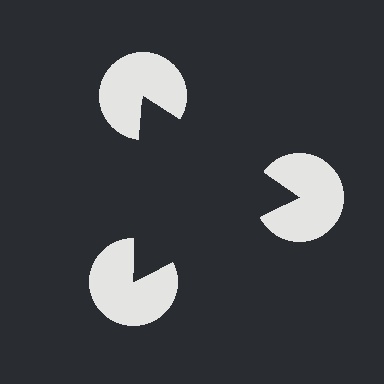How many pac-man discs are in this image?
There are 3 — one at each vertex of the illusory triangle.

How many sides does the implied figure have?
3 sides.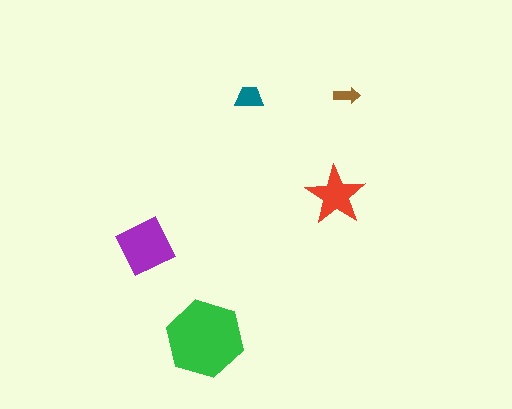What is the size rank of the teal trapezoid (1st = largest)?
4th.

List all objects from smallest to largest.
The brown arrow, the teal trapezoid, the red star, the purple diamond, the green hexagon.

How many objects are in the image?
There are 5 objects in the image.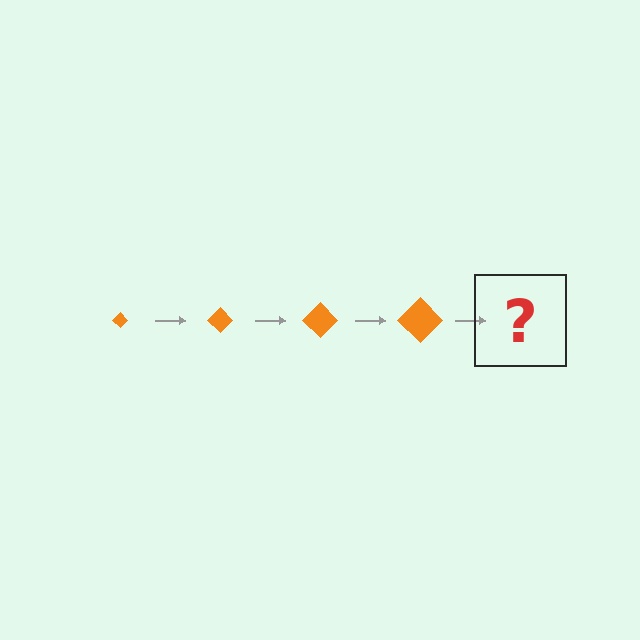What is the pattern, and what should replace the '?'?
The pattern is that the diamond gets progressively larger each step. The '?' should be an orange diamond, larger than the previous one.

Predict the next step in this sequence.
The next step is an orange diamond, larger than the previous one.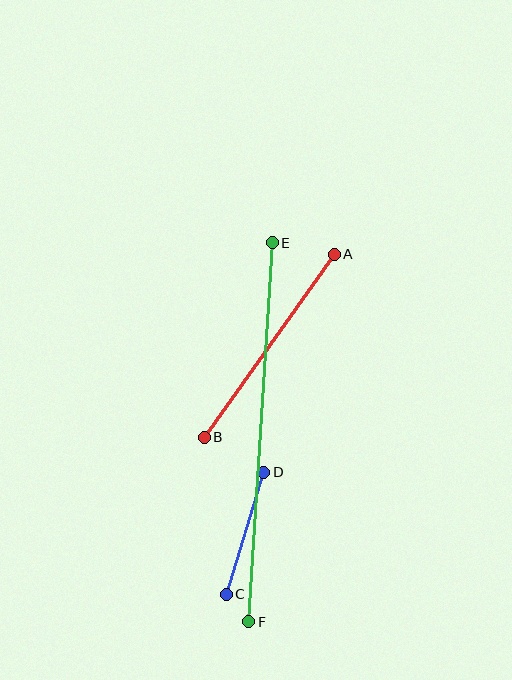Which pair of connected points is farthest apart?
Points E and F are farthest apart.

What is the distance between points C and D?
The distance is approximately 128 pixels.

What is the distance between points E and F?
The distance is approximately 379 pixels.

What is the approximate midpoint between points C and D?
The midpoint is at approximately (245, 533) pixels.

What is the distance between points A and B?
The distance is approximately 224 pixels.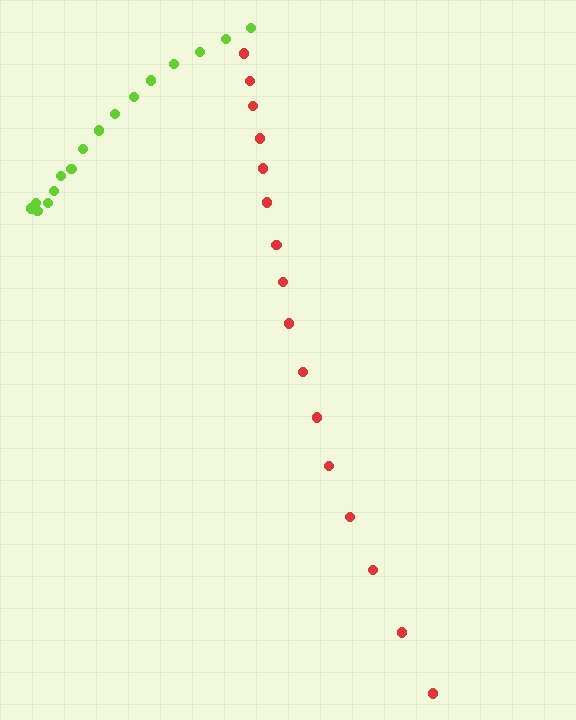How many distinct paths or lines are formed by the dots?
There are 2 distinct paths.